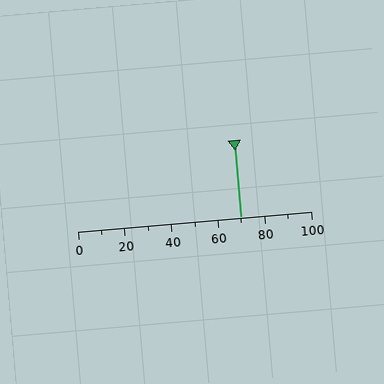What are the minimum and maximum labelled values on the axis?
The axis runs from 0 to 100.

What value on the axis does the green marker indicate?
The marker indicates approximately 70.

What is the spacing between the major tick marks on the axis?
The major ticks are spaced 20 apart.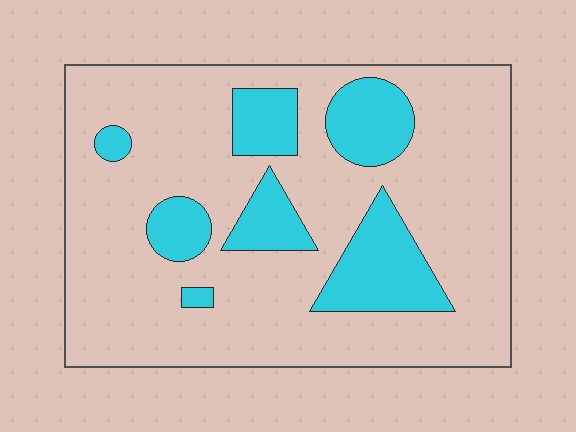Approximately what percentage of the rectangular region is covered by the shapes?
Approximately 20%.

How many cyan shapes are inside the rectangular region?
7.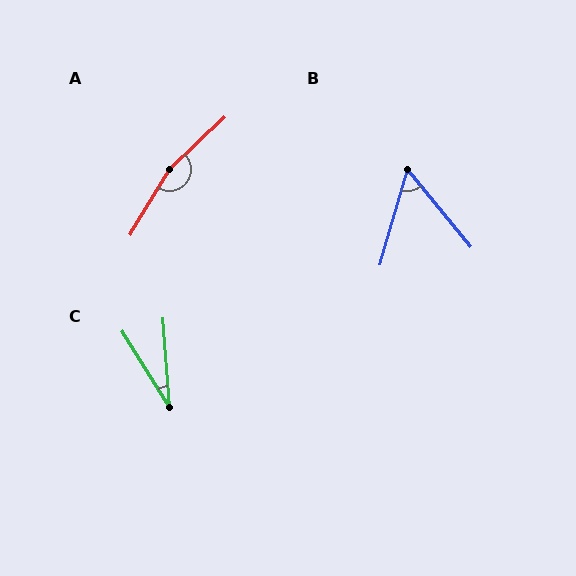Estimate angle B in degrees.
Approximately 56 degrees.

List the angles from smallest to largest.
C (28°), B (56°), A (165°).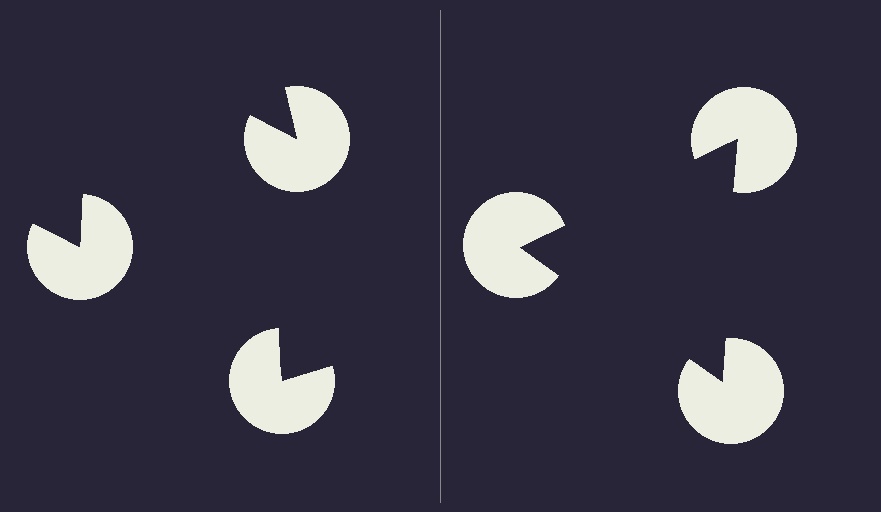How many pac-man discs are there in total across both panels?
6 — 3 on each side.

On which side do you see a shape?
An illusory triangle appears on the right side. On the left side the wedge cuts are rotated, so no coherent shape forms.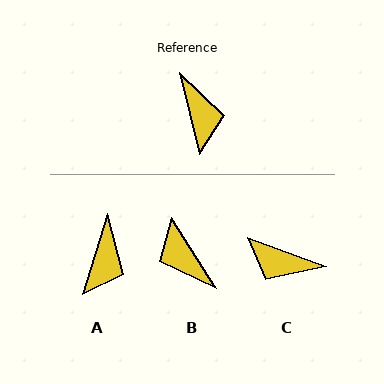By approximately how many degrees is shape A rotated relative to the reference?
Approximately 31 degrees clockwise.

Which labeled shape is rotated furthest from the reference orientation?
B, about 161 degrees away.